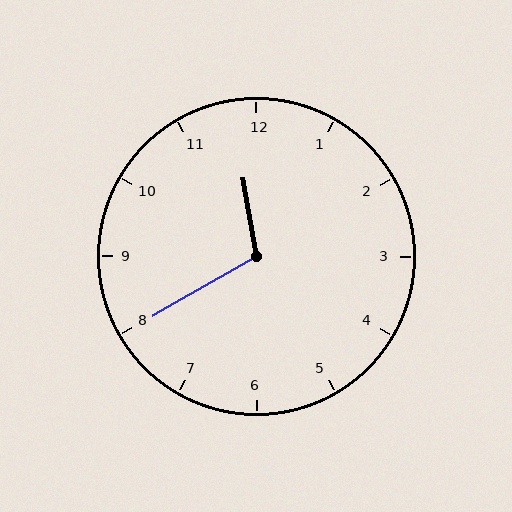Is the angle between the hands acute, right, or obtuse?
It is obtuse.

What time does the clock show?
11:40.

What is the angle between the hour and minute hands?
Approximately 110 degrees.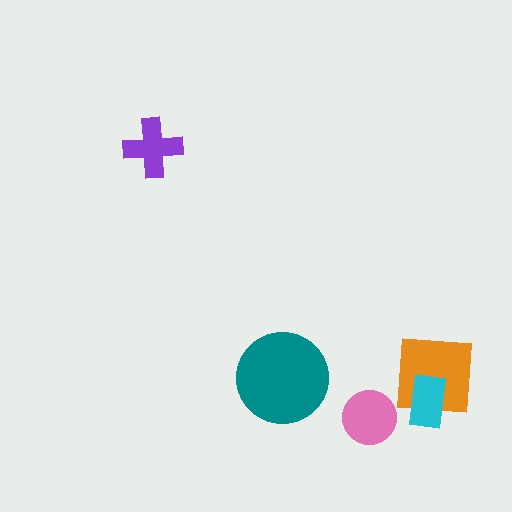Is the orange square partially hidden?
Yes, it is partially covered by another shape.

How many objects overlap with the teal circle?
0 objects overlap with the teal circle.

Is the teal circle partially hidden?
No, no other shape covers it.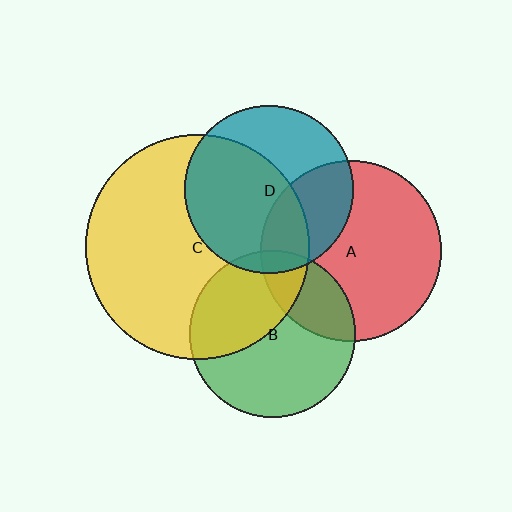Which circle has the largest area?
Circle C (yellow).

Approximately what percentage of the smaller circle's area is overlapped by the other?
Approximately 30%.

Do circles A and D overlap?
Yes.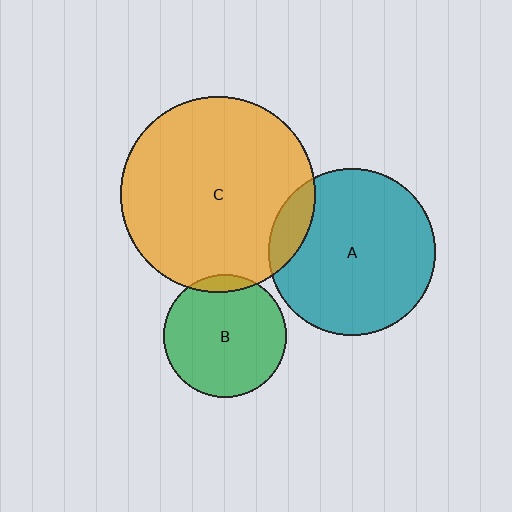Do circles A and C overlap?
Yes.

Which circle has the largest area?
Circle C (orange).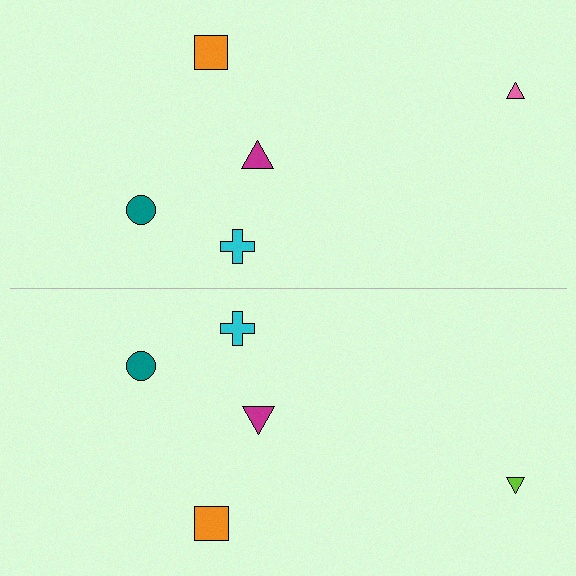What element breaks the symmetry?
The lime triangle on the bottom side breaks the symmetry — its mirror counterpart is pink.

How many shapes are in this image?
There are 10 shapes in this image.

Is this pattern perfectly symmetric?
No, the pattern is not perfectly symmetric. The lime triangle on the bottom side breaks the symmetry — its mirror counterpart is pink.